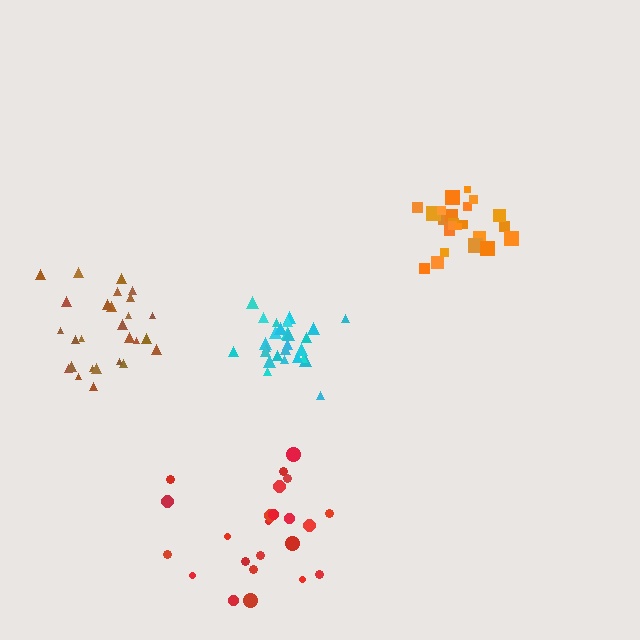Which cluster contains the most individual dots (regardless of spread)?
Cyan (27).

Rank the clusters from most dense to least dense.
orange, cyan, brown, red.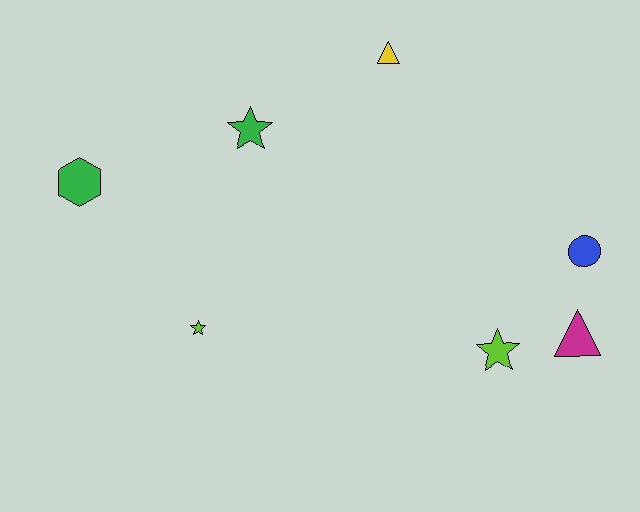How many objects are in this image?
There are 7 objects.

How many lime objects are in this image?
There are 2 lime objects.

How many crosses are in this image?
There are no crosses.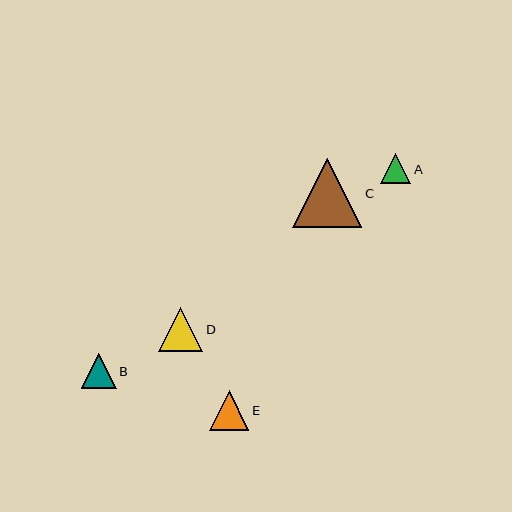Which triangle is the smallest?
Triangle A is the smallest with a size of approximately 30 pixels.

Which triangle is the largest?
Triangle C is the largest with a size of approximately 69 pixels.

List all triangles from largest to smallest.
From largest to smallest: C, D, E, B, A.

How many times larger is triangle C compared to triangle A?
Triangle C is approximately 2.3 times the size of triangle A.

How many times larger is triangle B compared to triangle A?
Triangle B is approximately 1.2 times the size of triangle A.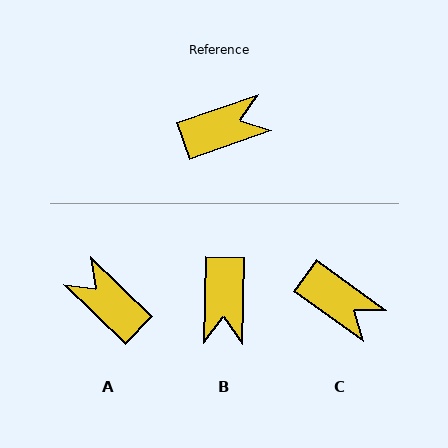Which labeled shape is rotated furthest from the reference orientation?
A, about 117 degrees away.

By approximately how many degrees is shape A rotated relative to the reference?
Approximately 117 degrees counter-clockwise.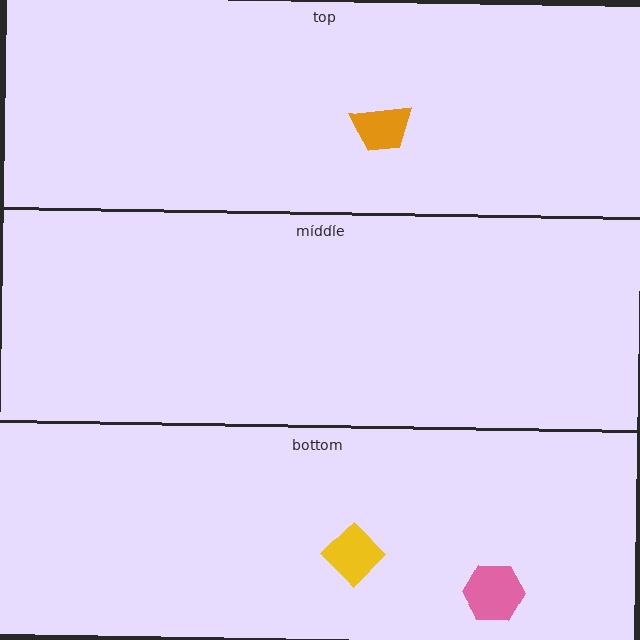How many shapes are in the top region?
1.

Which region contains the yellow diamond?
The bottom region.